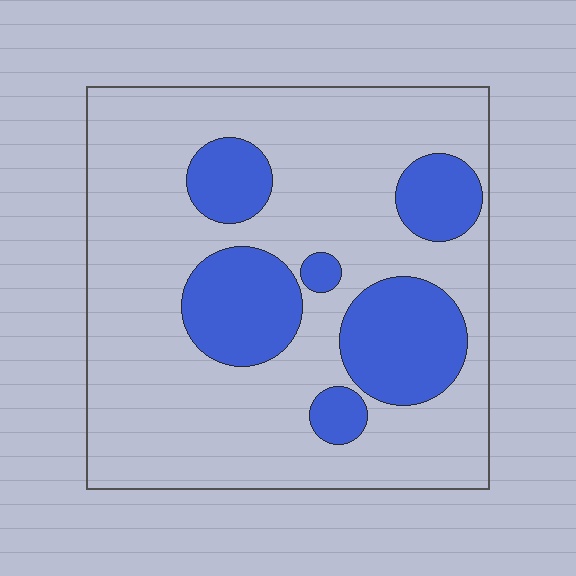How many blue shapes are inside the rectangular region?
6.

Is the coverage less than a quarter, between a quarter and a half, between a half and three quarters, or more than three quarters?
Between a quarter and a half.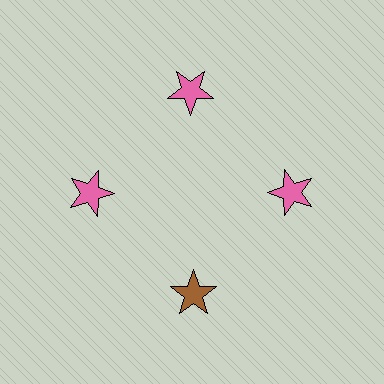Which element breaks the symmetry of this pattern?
The brown star at roughly the 6 o'clock position breaks the symmetry. All other shapes are pink stars.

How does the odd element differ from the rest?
It has a different color: brown instead of pink.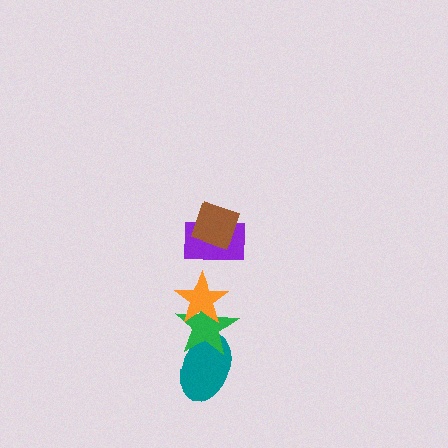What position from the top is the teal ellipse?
The teal ellipse is 5th from the top.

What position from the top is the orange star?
The orange star is 3rd from the top.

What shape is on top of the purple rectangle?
The brown diamond is on top of the purple rectangle.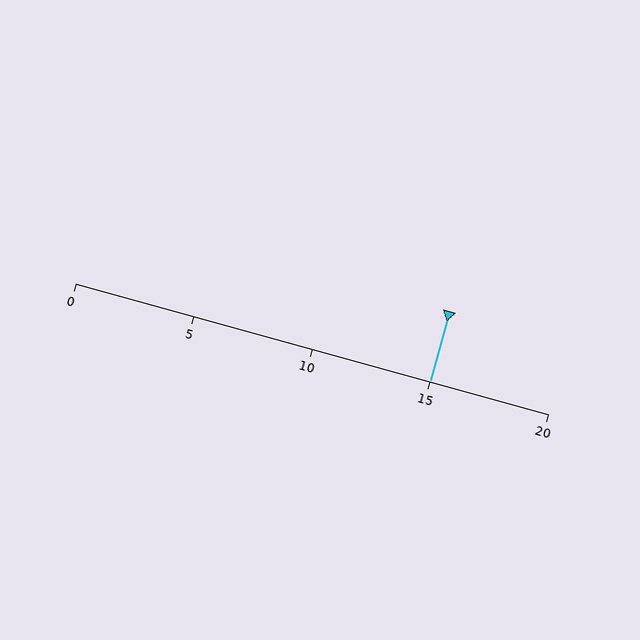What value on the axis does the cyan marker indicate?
The marker indicates approximately 15.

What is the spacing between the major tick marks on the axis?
The major ticks are spaced 5 apart.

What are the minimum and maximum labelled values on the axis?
The axis runs from 0 to 20.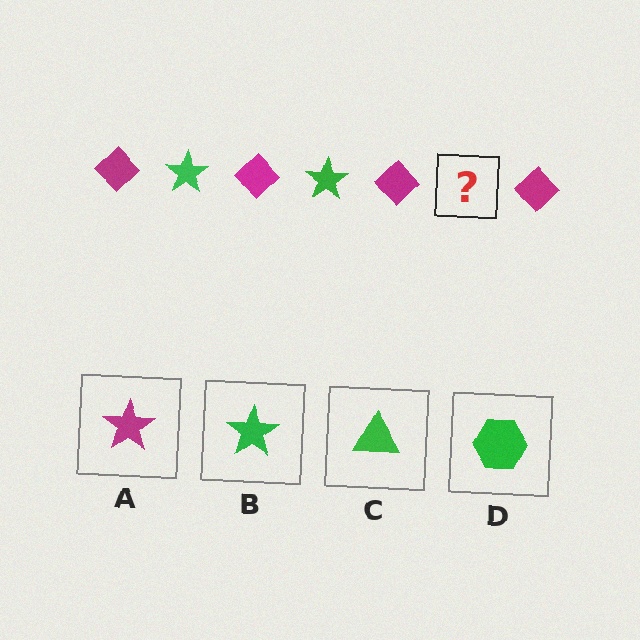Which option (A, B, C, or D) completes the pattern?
B.